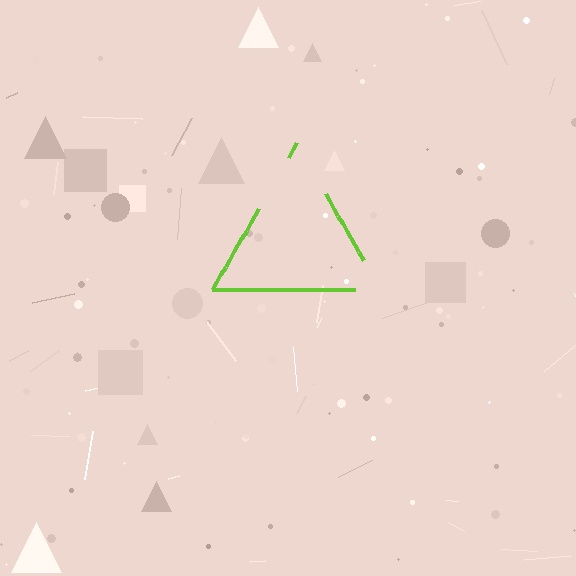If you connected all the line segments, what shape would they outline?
They would outline a triangle.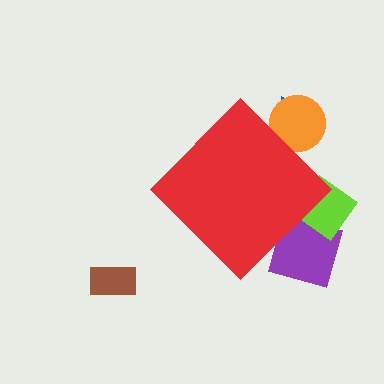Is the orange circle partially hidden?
Yes, the orange circle is partially hidden behind the red diamond.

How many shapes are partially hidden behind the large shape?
5 shapes are partially hidden.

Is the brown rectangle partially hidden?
No, the brown rectangle is fully visible.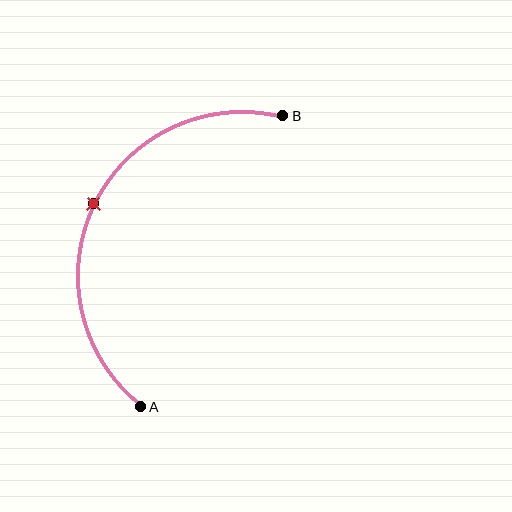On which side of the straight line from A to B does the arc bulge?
The arc bulges to the left of the straight line connecting A and B.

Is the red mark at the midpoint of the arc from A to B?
Yes. The red mark lies on the arc at equal arc-length from both A and B — it is the arc midpoint.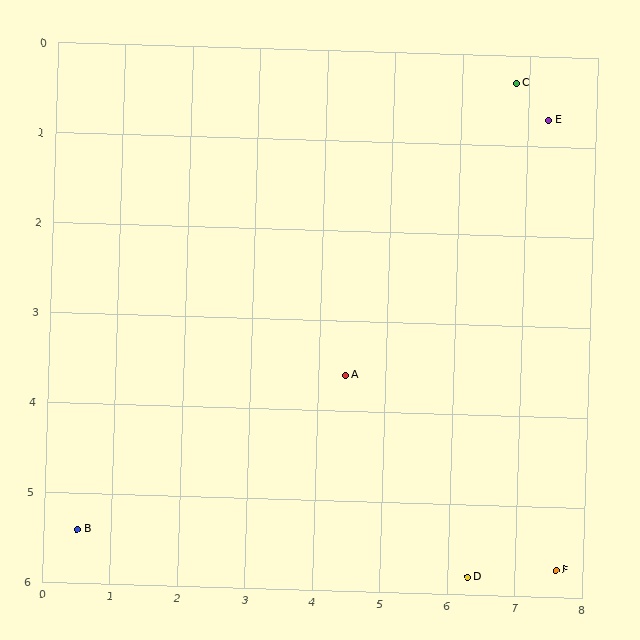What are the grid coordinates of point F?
Point F is at approximately (7.6, 5.7).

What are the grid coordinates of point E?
Point E is at approximately (7.3, 0.7).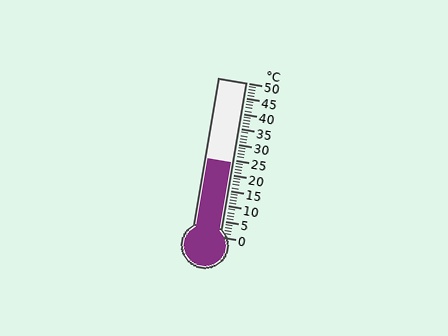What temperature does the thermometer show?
The thermometer shows approximately 24°C.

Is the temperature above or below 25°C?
The temperature is below 25°C.